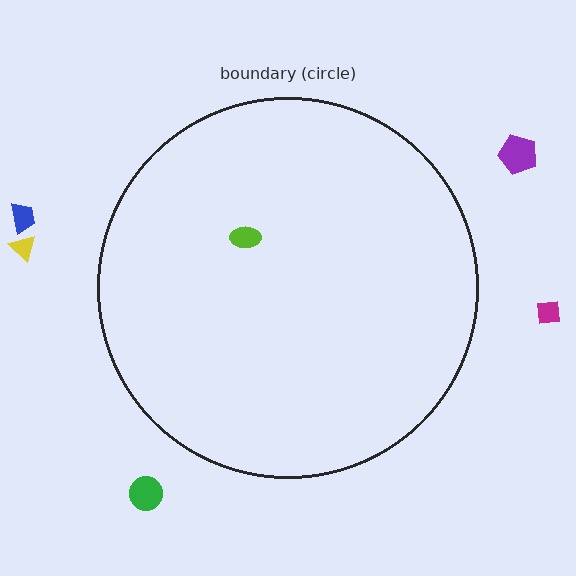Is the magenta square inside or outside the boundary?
Outside.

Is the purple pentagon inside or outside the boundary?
Outside.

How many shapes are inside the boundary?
1 inside, 5 outside.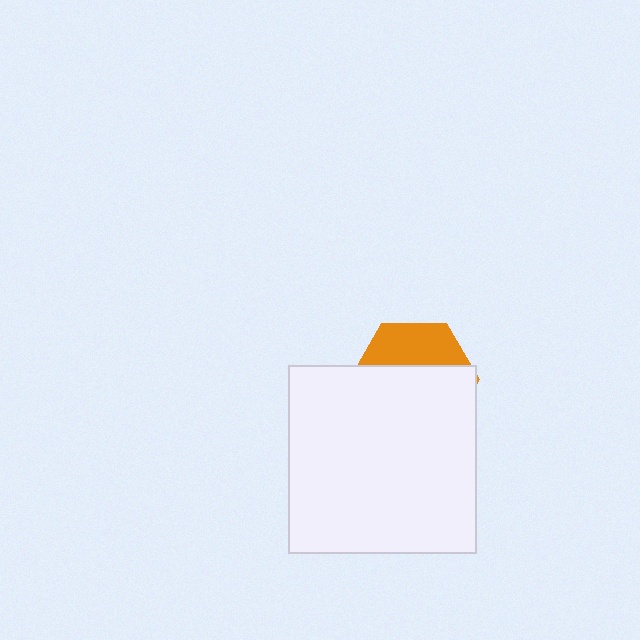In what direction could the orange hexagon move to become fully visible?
The orange hexagon could move up. That would shift it out from behind the white square entirely.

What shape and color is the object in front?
The object in front is a white square.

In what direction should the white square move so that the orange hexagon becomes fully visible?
The white square should move down. That is the shortest direction to clear the overlap and leave the orange hexagon fully visible.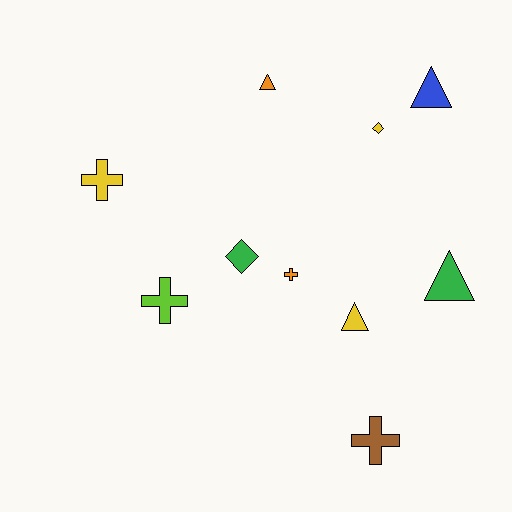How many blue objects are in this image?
There is 1 blue object.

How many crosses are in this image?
There are 4 crosses.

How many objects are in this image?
There are 10 objects.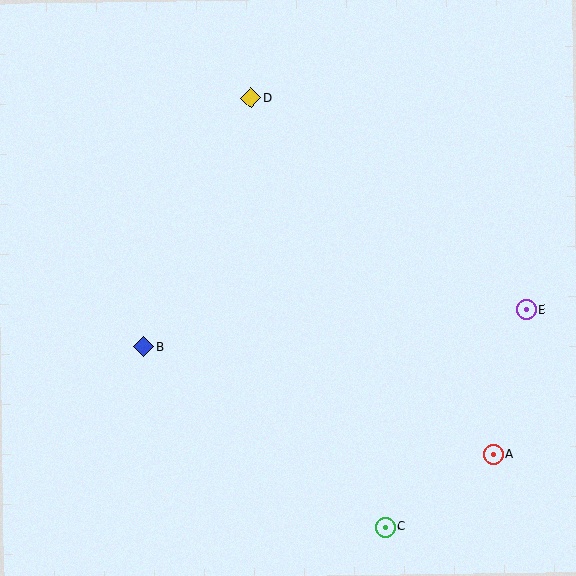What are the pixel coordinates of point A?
Point A is at (493, 454).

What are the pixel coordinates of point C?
Point C is at (385, 527).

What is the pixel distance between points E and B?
The distance between E and B is 385 pixels.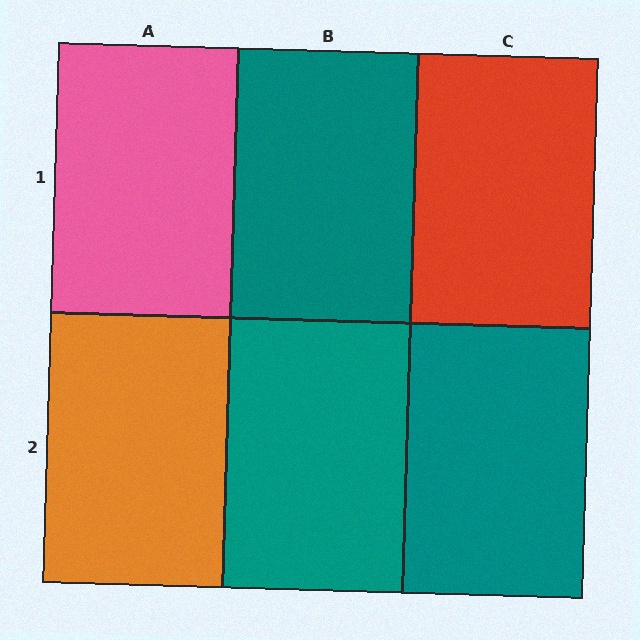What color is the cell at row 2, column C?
Teal.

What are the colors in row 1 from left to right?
Pink, teal, red.